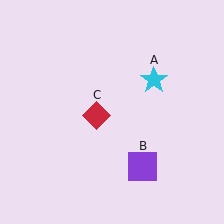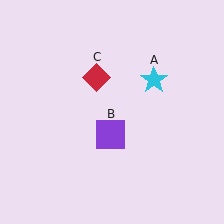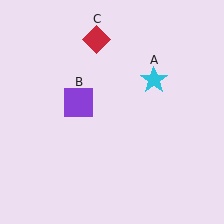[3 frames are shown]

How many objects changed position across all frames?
2 objects changed position: purple square (object B), red diamond (object C).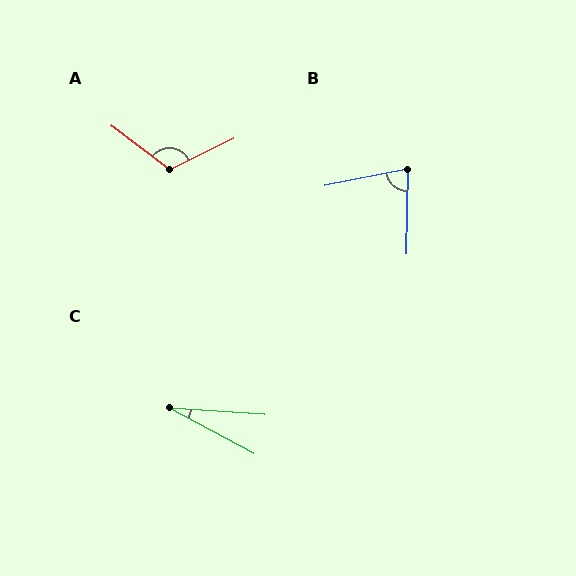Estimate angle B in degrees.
Approximately 78 degrees.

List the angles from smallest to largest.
C (25°), B (78°), A (117°).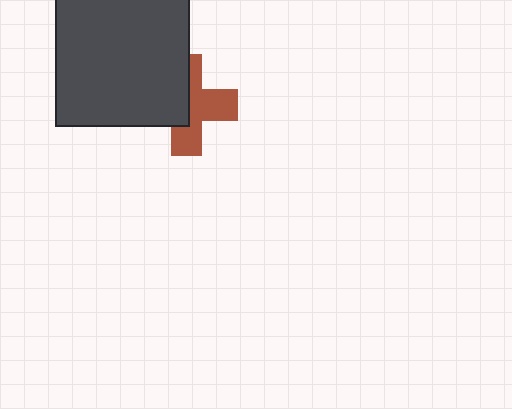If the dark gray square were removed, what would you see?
You would see the complete brown cross.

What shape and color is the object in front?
The object in front is a dark gray square.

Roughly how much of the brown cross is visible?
About half of it is visible (roughly 54%).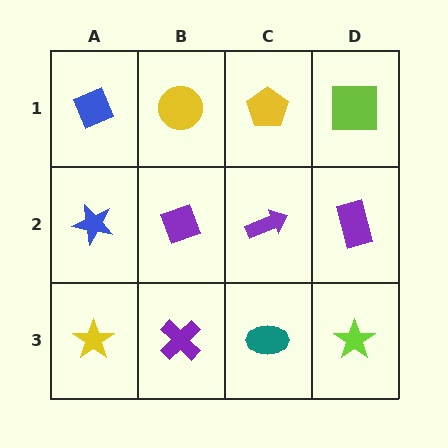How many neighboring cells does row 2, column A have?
3.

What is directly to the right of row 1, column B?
A yellow pentagon.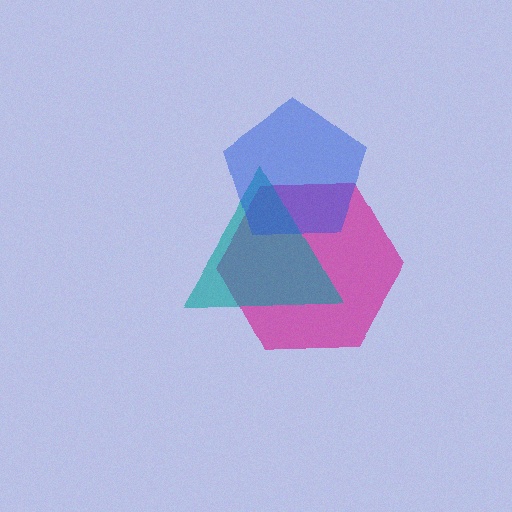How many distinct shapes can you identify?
There are 3 distinct shapes: a magenta hexagon, a teal triangle, a blue pentagon.